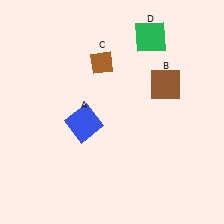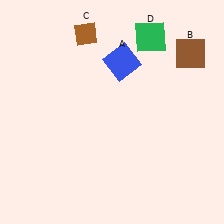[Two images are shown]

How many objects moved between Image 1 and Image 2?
3 objects moved between the two images.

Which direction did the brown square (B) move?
The brown square (B) moved up.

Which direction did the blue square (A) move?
The blue square (A) moved up.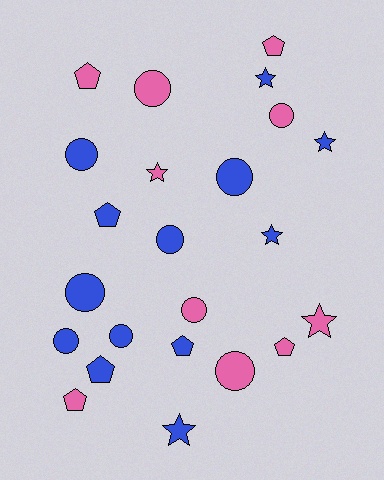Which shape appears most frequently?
Circle, with 10 objects.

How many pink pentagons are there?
There are 4 pink pentagons.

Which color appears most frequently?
Blue, with 13 objects.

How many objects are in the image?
There are 23 objects.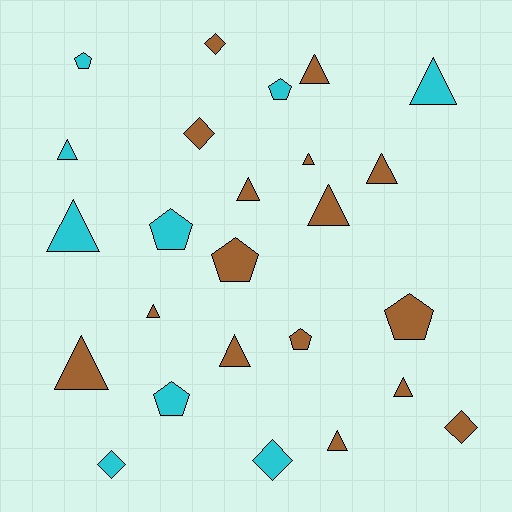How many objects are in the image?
There are 25 objects.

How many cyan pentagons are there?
There are 4 cyan pentagons.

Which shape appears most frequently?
Triangle, with 13 objects.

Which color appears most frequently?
Brown, with 16 objects.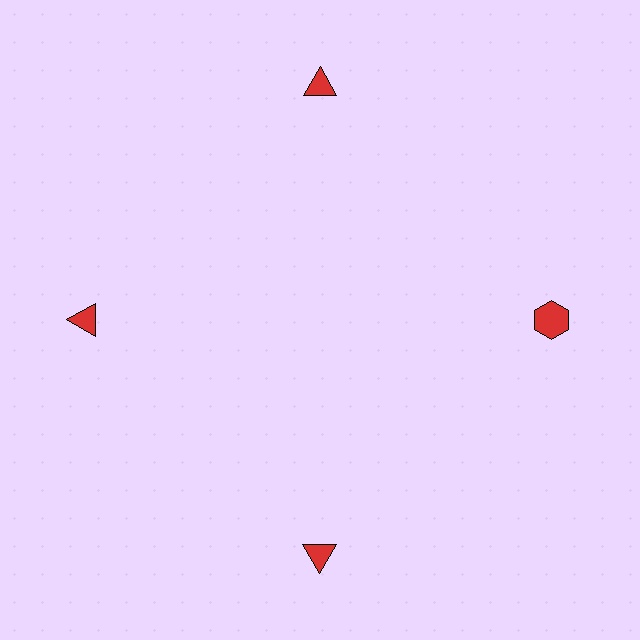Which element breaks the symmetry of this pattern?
The red hexagon at roughly the 3 o'clock position breaks the symmetry. All other shapes are red triangles.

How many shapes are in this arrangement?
There are 4 shapes arranged in a ring pattern.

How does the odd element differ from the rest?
It has a different shape: hexagon instead of triangle.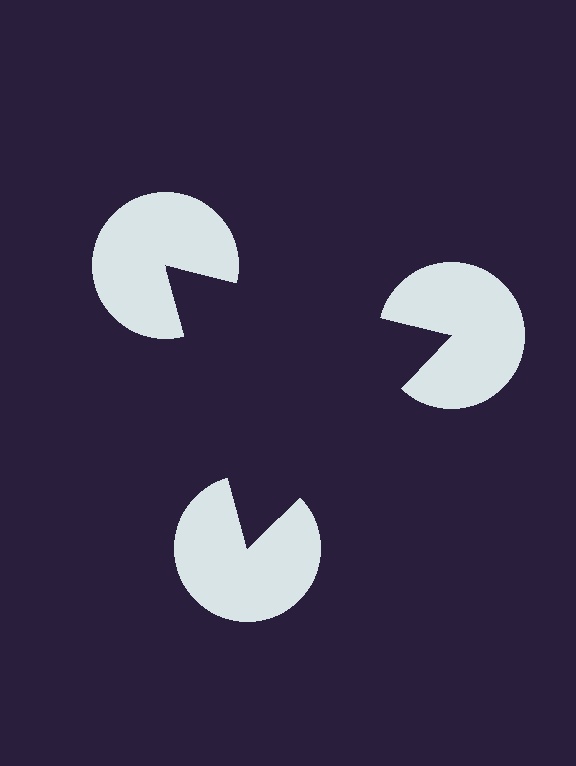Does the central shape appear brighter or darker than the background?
It typically appears slightly darker than the background, even though no actual brightness change is drawn.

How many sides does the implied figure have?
3 sides.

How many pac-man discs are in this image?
There are 3 — one at each vertex of the illusory triangle.